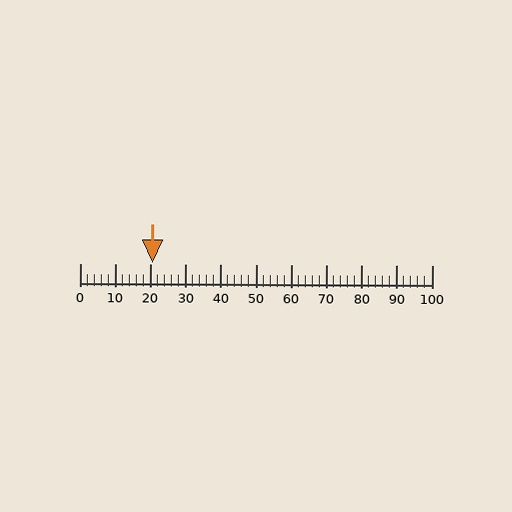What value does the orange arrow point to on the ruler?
The orange arrow points to approximately 21.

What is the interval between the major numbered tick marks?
The major tick marks are spaced 10 units apart.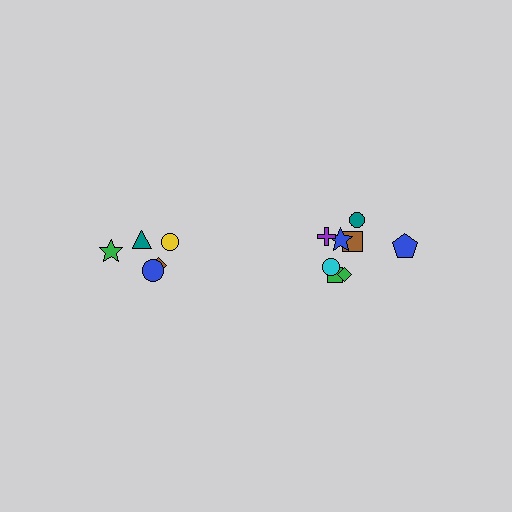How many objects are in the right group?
There are 8 objects.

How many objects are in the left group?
There are 5 objects.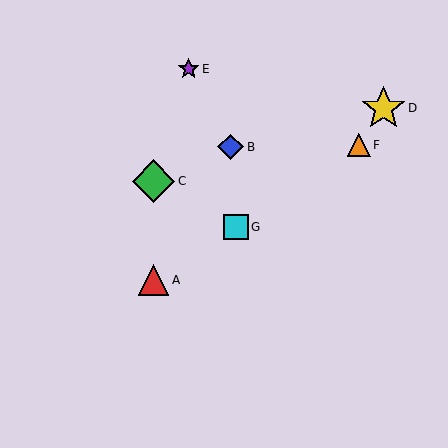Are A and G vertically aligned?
No, A is at x≈153 and G is at x≈236.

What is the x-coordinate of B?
Object B is at x≈231.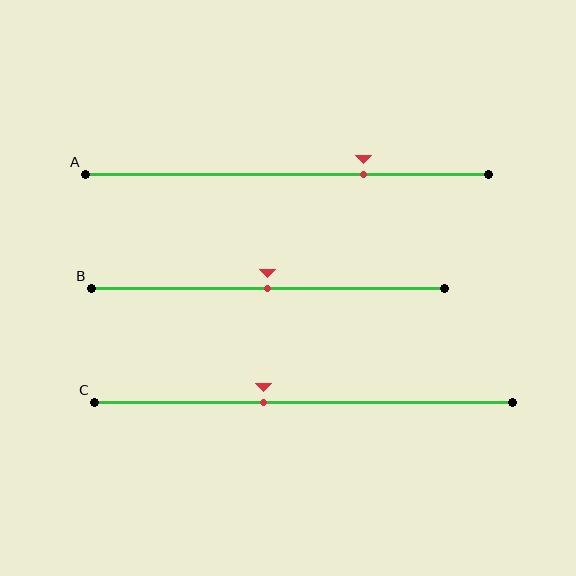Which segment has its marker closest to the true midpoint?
Segment B has its marker closest to the true midpoint.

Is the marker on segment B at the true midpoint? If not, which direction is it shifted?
Yes, the marker on segment B is at the true midpoint.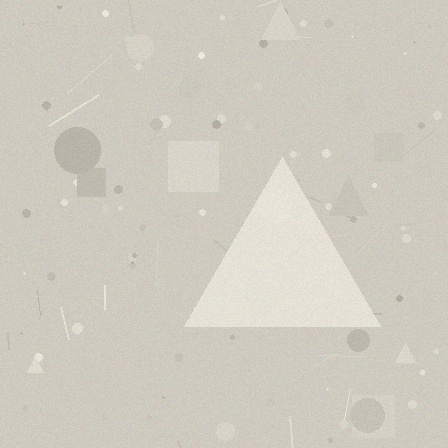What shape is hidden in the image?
A triangle is hidden in the image.